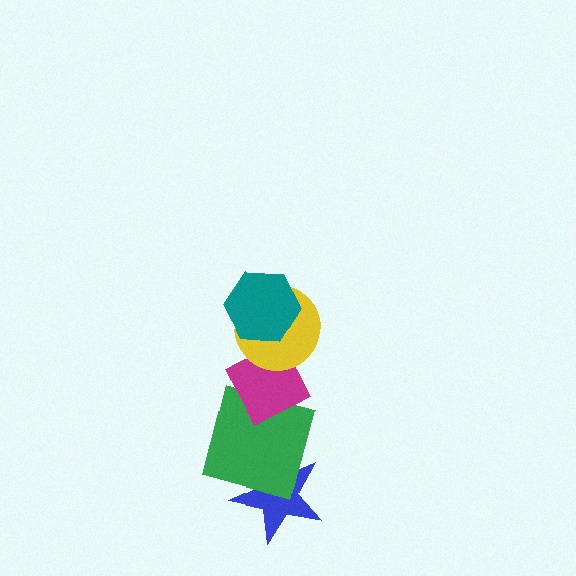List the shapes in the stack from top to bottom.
From top to bottom: the teal hexagon, the yellow circle, the magenta diamond, the green square, the blue star.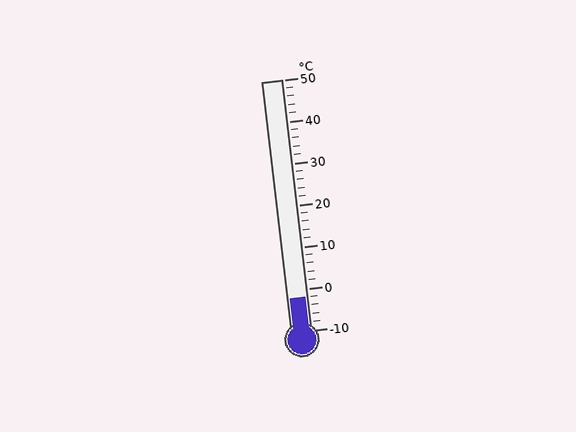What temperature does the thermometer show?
The thermometer shows approximately -2°C.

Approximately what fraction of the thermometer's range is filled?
The thermometer is filled to approximately 15% of its range.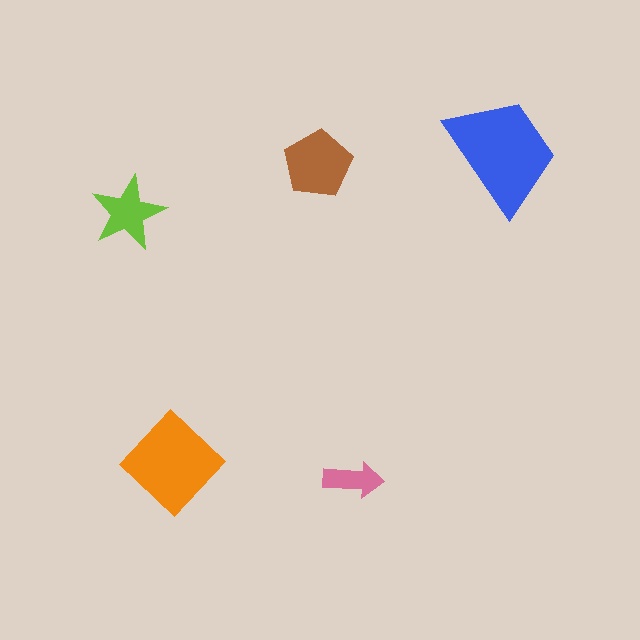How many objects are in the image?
There are 5 objects in the image.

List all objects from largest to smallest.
The blue trapezoid, the orange diamond, the brown pentagon, the lime star, the pink arrow.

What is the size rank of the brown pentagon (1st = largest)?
3rd.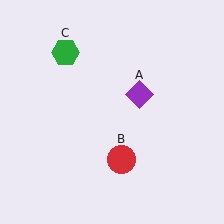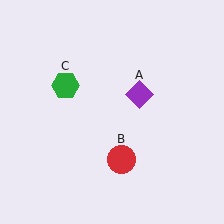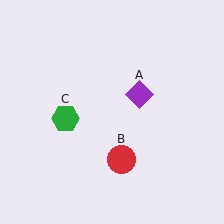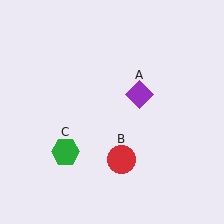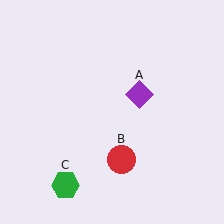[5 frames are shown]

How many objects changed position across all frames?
1 object changed position: green hexagon (object C).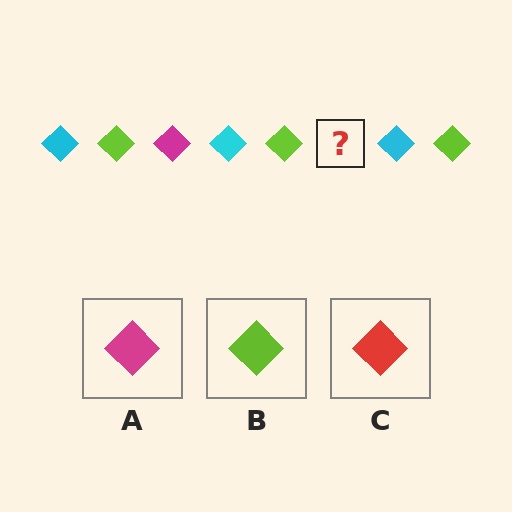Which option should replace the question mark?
Option A.